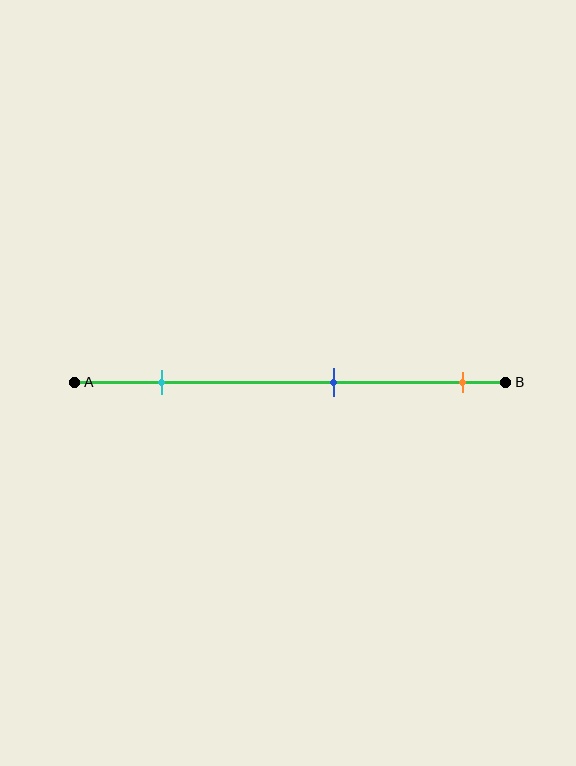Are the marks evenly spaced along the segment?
Yes, the marks are approximately evenly spaced.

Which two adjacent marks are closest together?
The blue and orange marks are the closest adjacent pair.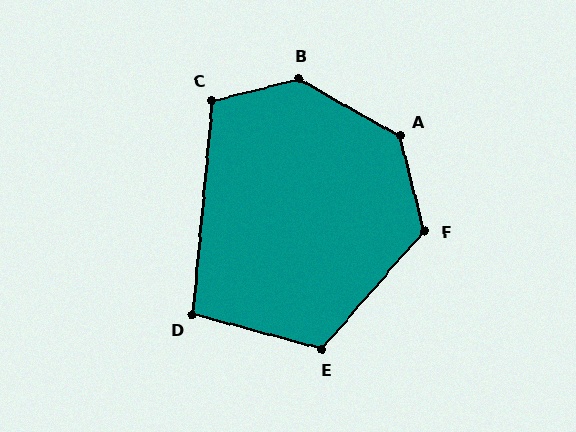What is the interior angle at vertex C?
Approximately 110 degrees (obtuse).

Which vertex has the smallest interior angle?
D, at approximately 100 degrees.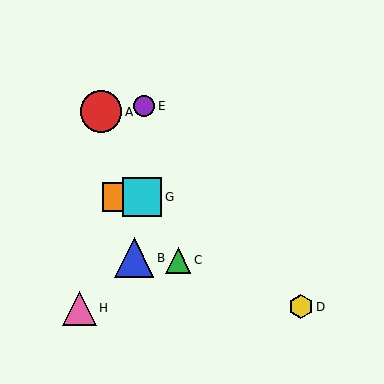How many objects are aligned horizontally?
2 objects (F, G) are aligned horizontally.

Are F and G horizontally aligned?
Yes, both are at y≈197.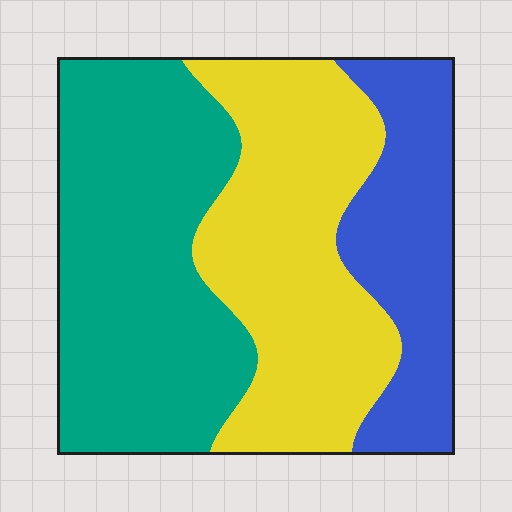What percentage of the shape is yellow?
Yellow takes up about three eighths (3/8) of the shape.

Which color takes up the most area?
Teal, at roughly 40%.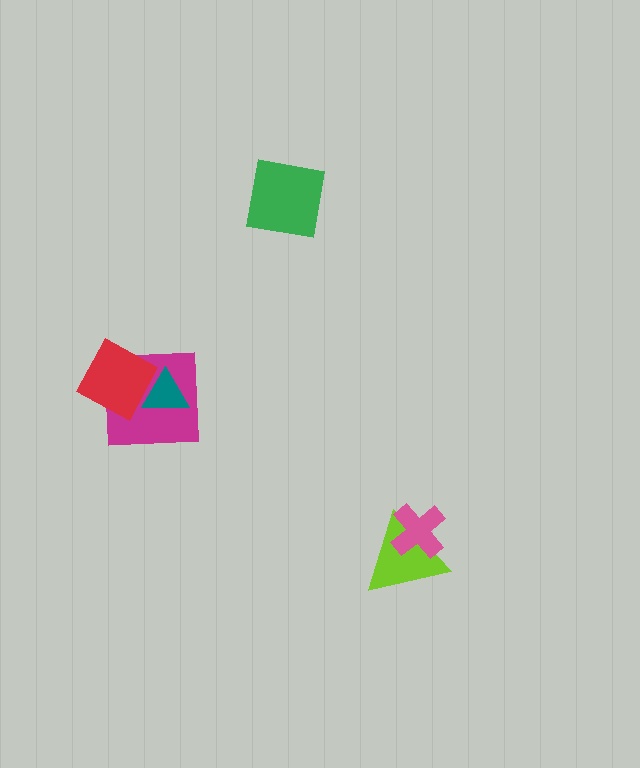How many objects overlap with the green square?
0 objects overlap with the green square.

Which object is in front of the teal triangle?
The red diamond is in front of the teal triangle.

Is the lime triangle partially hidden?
Yes, it is partially covered by another shape.